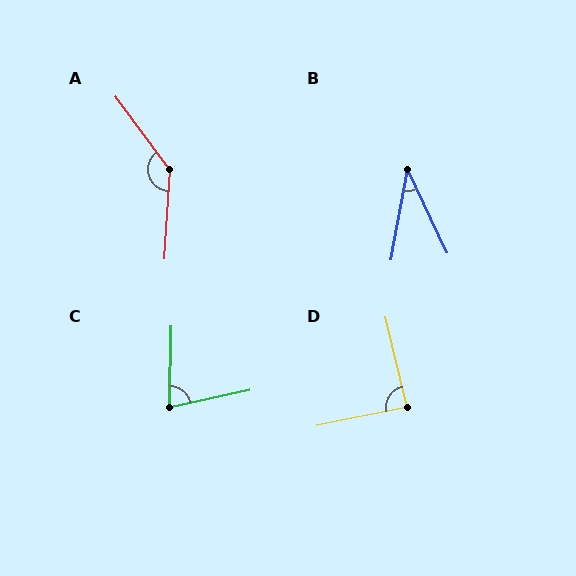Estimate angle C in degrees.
Approximately 76 degrees.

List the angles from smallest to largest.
B (36°), C (76°), D (88°), A (140°).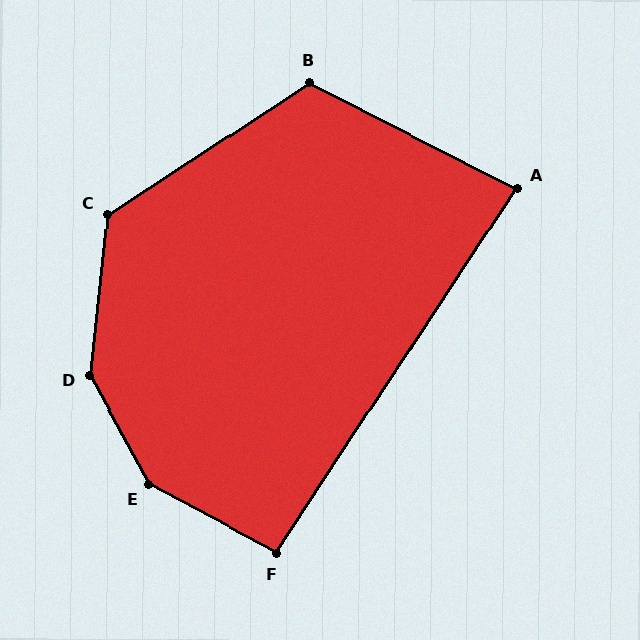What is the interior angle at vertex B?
Approximately 120 degrees (obtuse).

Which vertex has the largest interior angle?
E, at approximately 147 degrees.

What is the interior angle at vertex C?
Approximately 130 degrees (obtuse).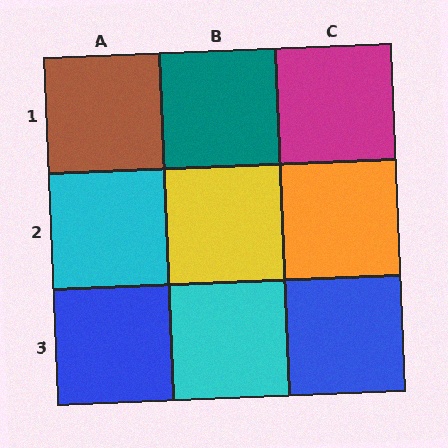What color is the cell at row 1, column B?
Teal.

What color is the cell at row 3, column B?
Cyan.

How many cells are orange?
1 cell is orange.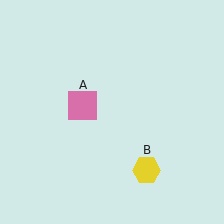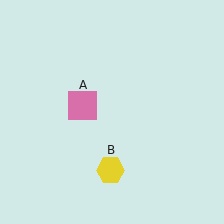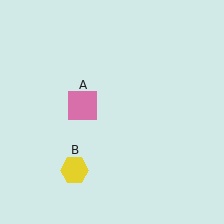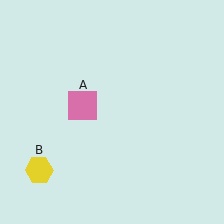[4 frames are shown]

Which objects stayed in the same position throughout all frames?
Pink square (object A) remained stationary.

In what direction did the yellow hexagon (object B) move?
The yellow hexagon (object B) moved left.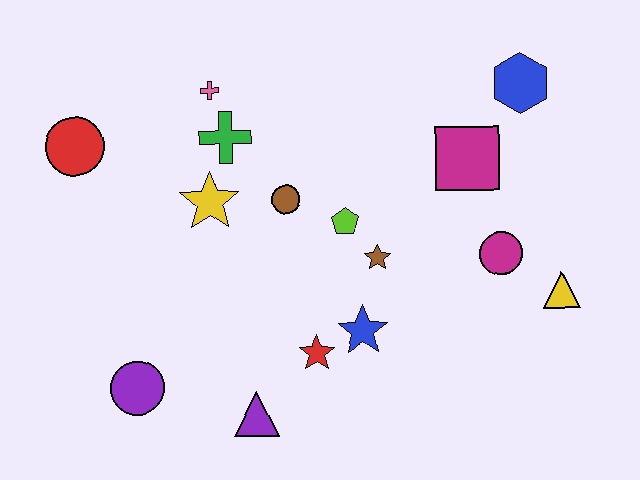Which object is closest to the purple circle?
The purple triangle is closest to the purple circle.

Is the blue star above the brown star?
No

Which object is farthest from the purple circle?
The blue hexagon is farthest from the purple circle.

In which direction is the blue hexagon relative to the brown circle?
The blue hexagon is to the right of the brown circle.